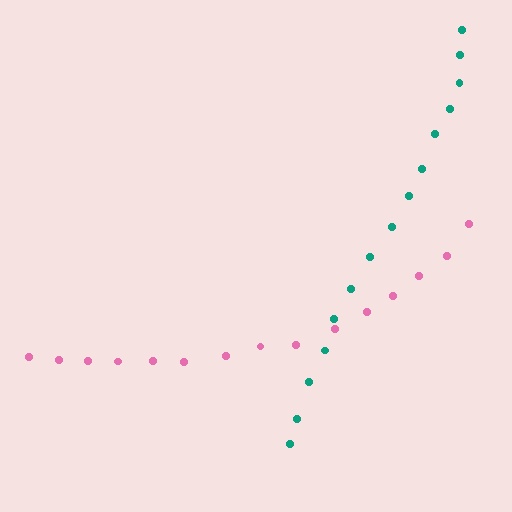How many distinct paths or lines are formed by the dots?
There are 2 distinct paths.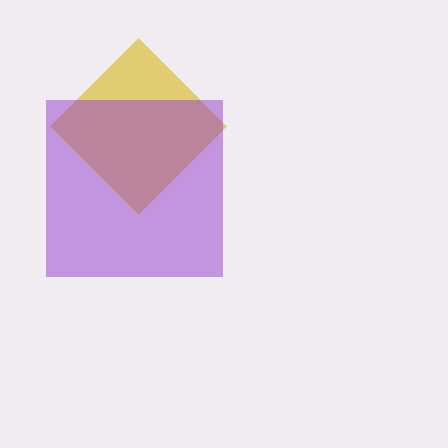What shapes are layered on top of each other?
The layered shapes are: a yellow diamond, a purple square.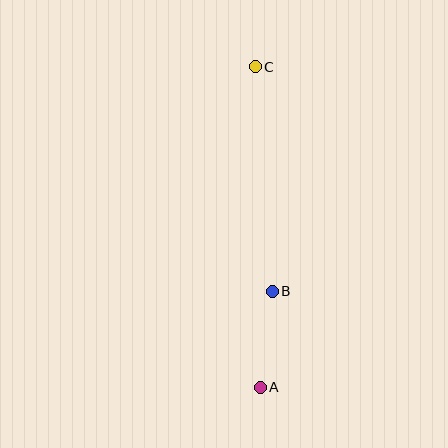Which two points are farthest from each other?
Points A and C are farthest from each other.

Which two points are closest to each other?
Points A and B are closest to each other.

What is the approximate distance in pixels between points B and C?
The distance between B and C is approximately 225 pixels.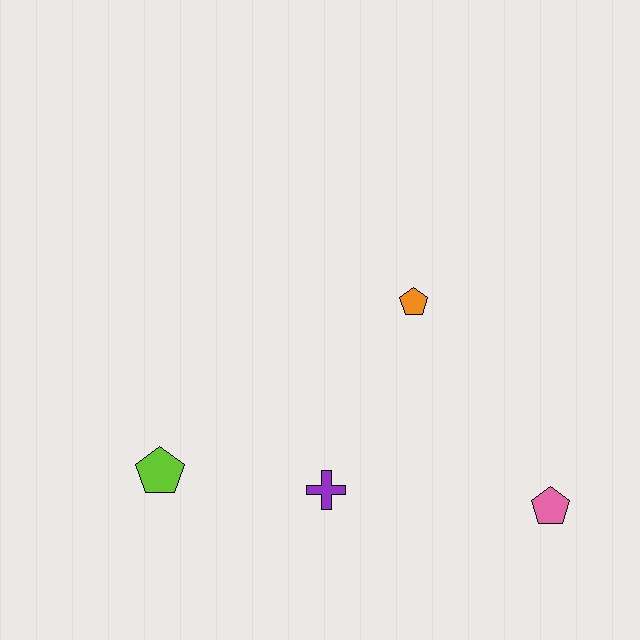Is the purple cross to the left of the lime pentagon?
No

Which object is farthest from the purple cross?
The pink pentagon is farthest from the purple cross.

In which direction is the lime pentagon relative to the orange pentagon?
The lime pentagon is to the left of the orange pentagon.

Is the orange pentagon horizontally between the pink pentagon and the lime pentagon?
Yes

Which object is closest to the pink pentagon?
The purple cross is closest to the pink pentagon.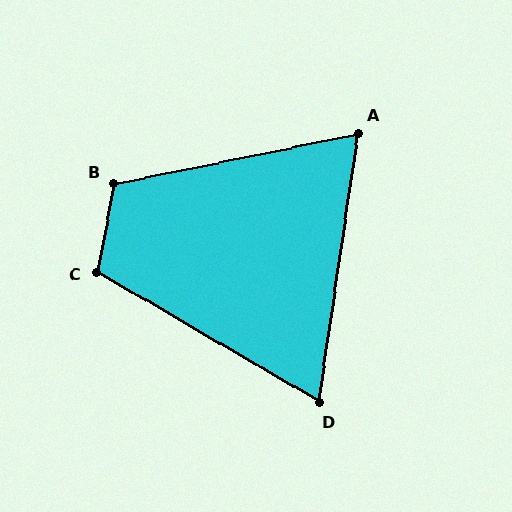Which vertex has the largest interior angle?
B, at approximately 112 degrees.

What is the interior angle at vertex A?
Approximately 70 degrees (acute).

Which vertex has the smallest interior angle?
D, at approximately 68 degrees.